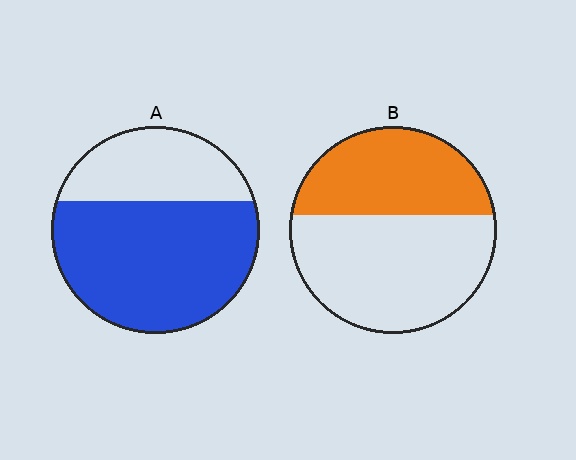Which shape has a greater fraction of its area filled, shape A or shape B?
Shape A.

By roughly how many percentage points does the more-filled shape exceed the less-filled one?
By roughly 25 percentage points (A over B).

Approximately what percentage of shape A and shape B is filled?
A is approximately 70% and B is approximately 40%.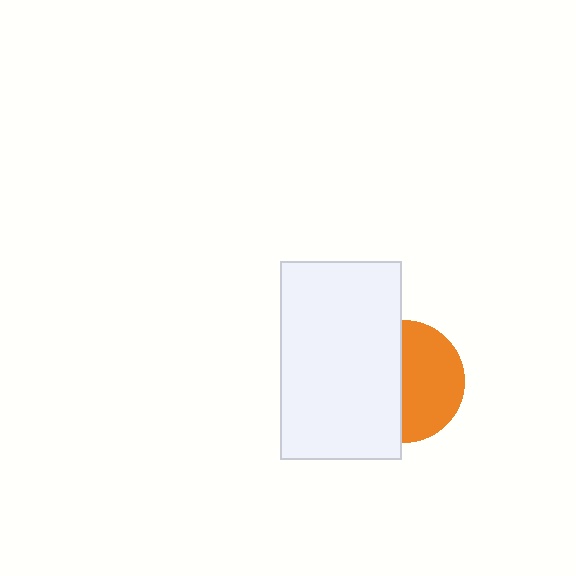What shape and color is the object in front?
The object in front is a white rectangle.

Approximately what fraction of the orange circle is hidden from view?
Roughly 48% of the orange circle is hidden behind the white rectangle.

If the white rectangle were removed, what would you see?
You would see the complete orange circle.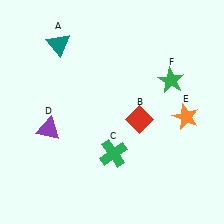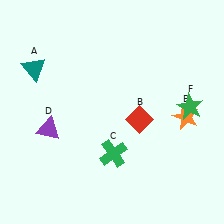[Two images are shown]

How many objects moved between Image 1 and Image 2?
2 objects moved between the two images.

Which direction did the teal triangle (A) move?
The teal triangle (A) moved down.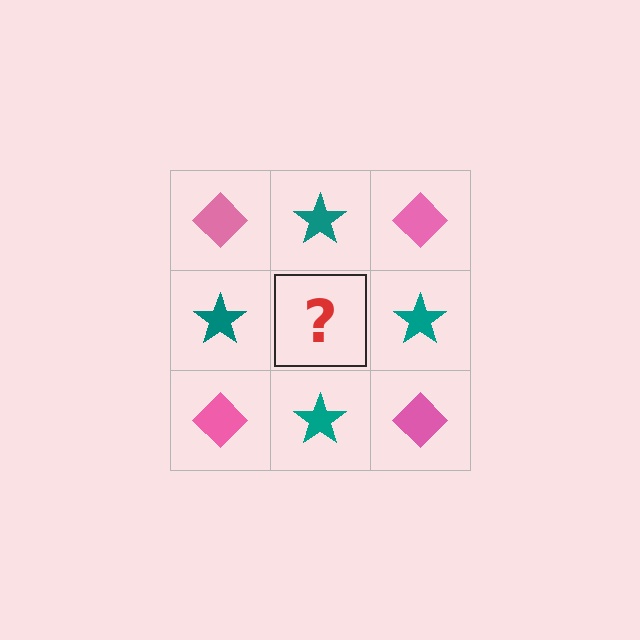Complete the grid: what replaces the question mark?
The question mark should be replaced with a pink diamond.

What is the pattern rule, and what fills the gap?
The rule is that it alternates pink diamond and teal star in a checkerboard pattern. The gap should be filled with a pink diamond.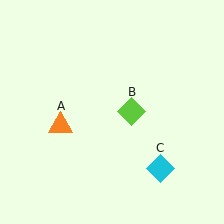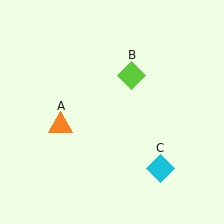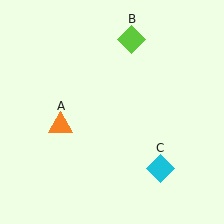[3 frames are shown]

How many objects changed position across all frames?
1 object changed position: lime diamond (object B).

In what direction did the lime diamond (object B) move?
The lime diamond (object B) moved up.